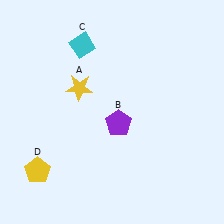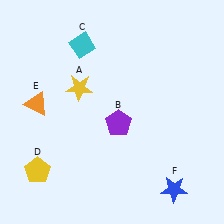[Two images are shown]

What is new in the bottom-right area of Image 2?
A blue star (F) was added in the bottom-right area of Image 2.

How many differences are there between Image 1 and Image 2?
There are 2 differences between the two images.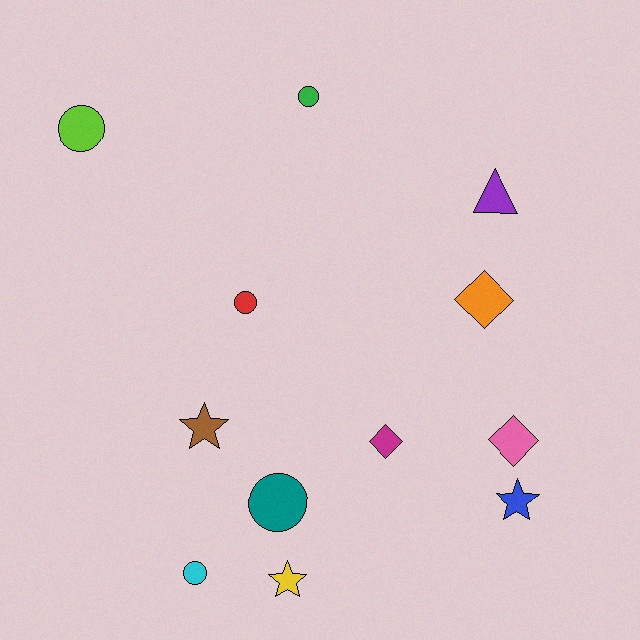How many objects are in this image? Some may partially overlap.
There are 12 objects.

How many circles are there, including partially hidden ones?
There are 5 circles.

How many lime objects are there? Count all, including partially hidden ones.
There is 1 lime object.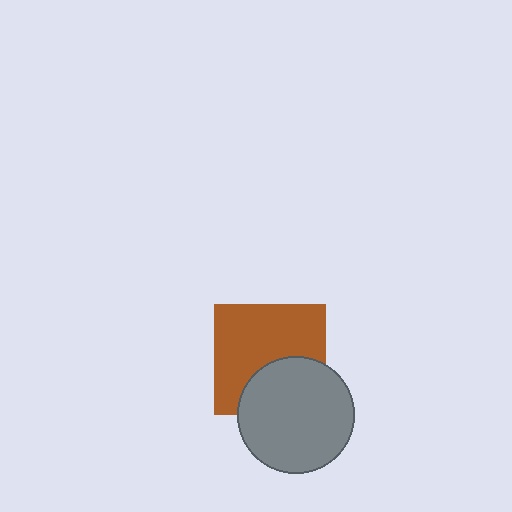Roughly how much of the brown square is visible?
About half of it is visible (roughly 65%).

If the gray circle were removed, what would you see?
You would see the complete brown square.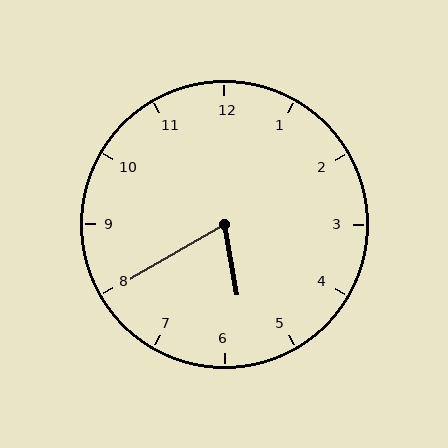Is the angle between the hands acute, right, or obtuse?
It is acute.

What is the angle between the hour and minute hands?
Approximately 70 degrees.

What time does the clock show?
5:40.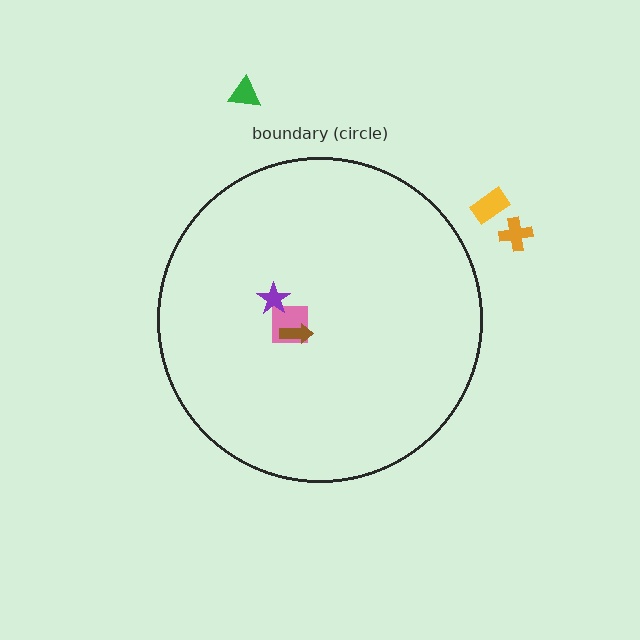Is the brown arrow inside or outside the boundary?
Inside.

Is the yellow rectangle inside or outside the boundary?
Outside.